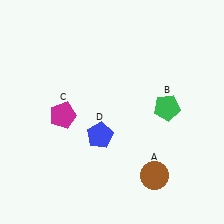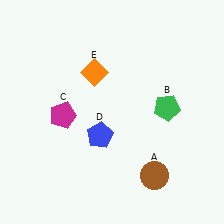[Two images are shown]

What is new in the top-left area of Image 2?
An orange diamond (E) was added in the top-left area of Image 2.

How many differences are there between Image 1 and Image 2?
There is 1 difference between the two images.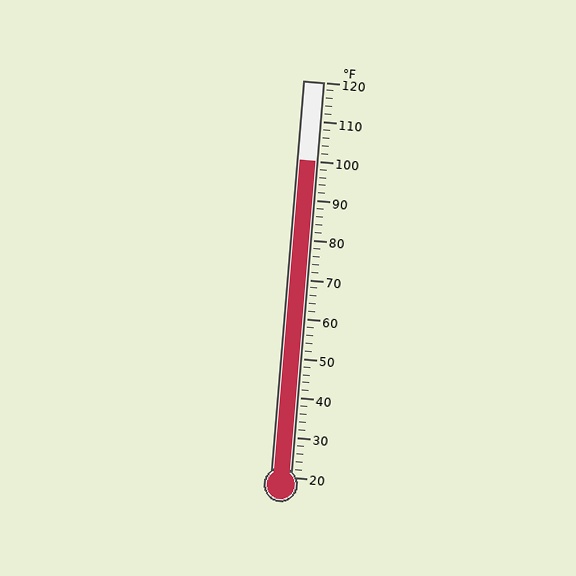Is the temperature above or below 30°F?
The temperature is above 30°F.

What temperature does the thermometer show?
The thermometer shows approximately 100°F.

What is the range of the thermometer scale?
The thermometer scale ranges from 20°F to 120°F.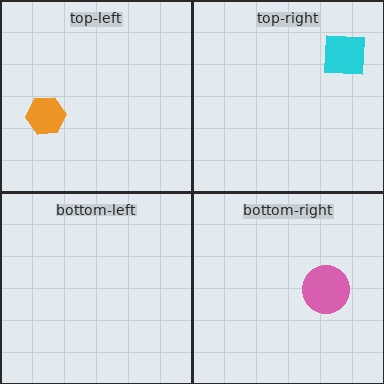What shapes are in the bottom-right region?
The pink circle.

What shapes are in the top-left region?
The orange hexagon.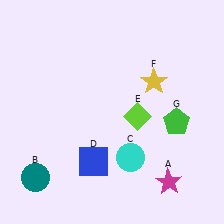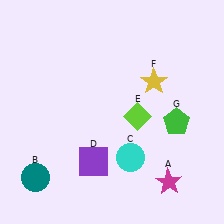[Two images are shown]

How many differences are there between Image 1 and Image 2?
There is 1 difference between the two images.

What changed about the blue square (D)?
In Image 1, D is blue. In Image 2, it changed to purple.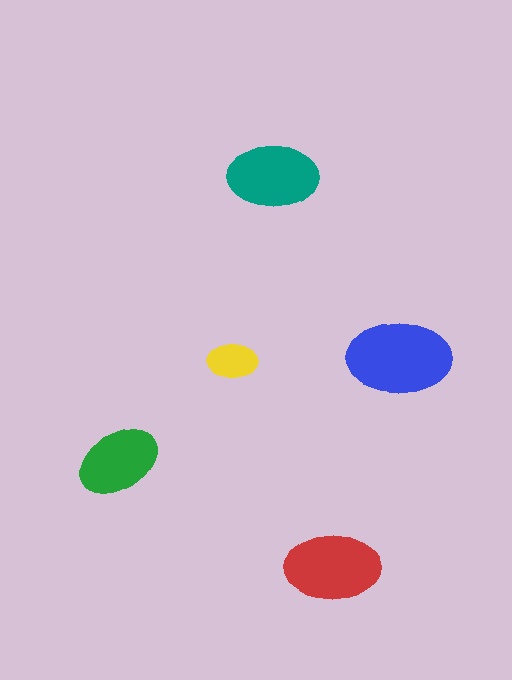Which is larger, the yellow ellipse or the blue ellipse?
The blue one.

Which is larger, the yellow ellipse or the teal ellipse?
The teal one.